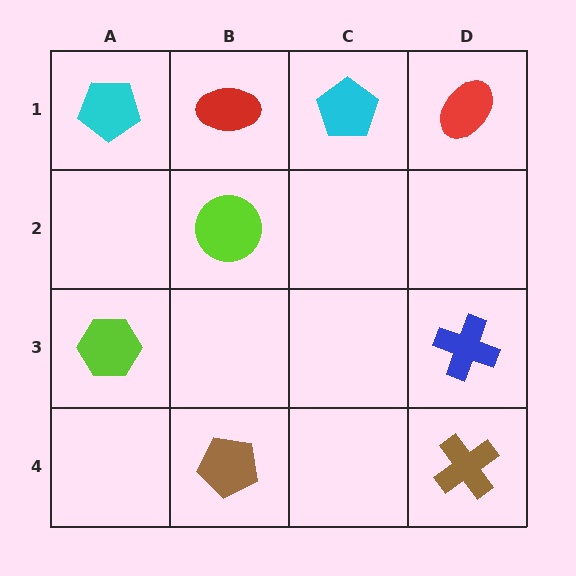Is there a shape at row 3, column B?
No, that cell is empty.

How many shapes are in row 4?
2 shapes.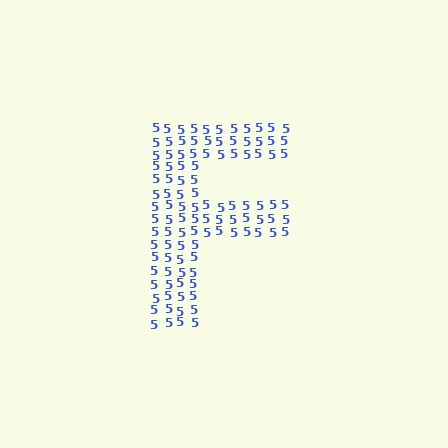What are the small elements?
The small elements are digit 5's.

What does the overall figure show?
The overall figure shows the letter F.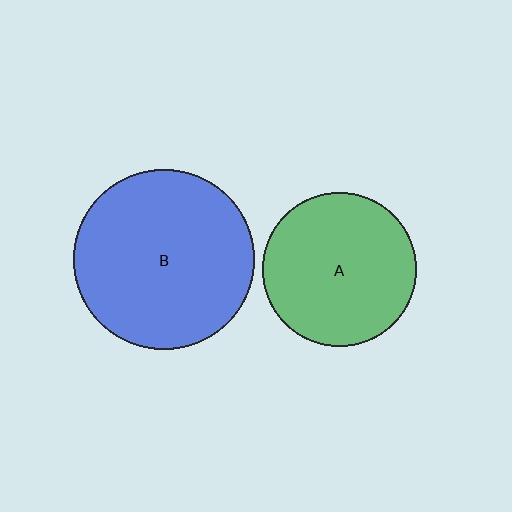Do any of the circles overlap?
No, none of the circles overlap.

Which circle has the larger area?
Circle B (blue).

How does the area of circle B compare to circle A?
Approximately 1.4 times.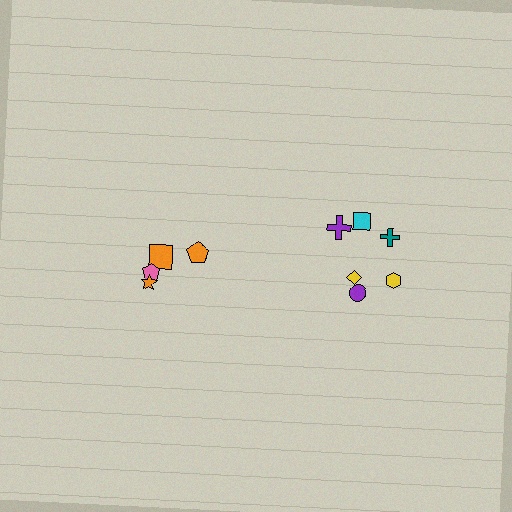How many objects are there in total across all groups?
There are 10 objects.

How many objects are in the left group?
There are 4 objects.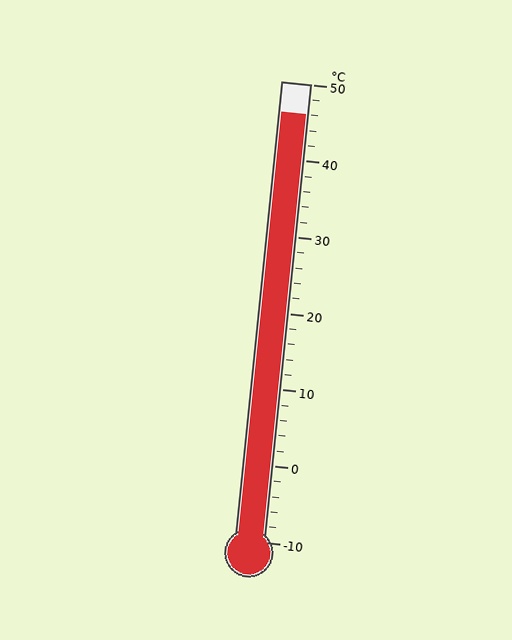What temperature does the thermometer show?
The thermometer shows approximately 46°C.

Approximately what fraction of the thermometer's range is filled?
The thermometer is filled to approximately 95% of its range.